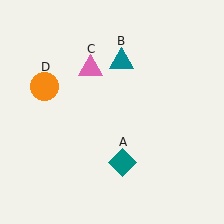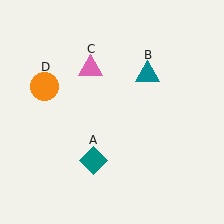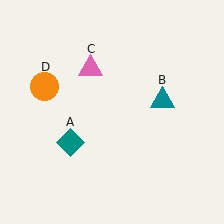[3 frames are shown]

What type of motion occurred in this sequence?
The teal diamond (object A), teal triangle (object B) rotated clockwise around the center of the scene.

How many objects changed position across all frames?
2 objects changed position: teal diamond (object A), teal triangle (object B).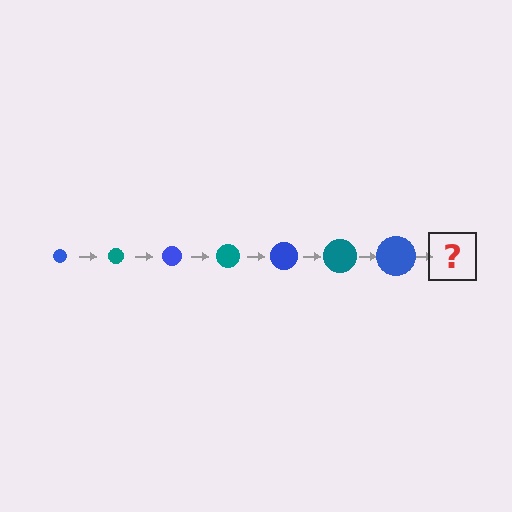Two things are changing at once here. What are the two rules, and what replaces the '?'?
The two rules are that the circle grows larger each step and the color cycles through blue and teal. The '?' should be a teal circle, larger than the previous one.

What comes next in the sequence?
The next element should be a teal circle, larger than the previous one.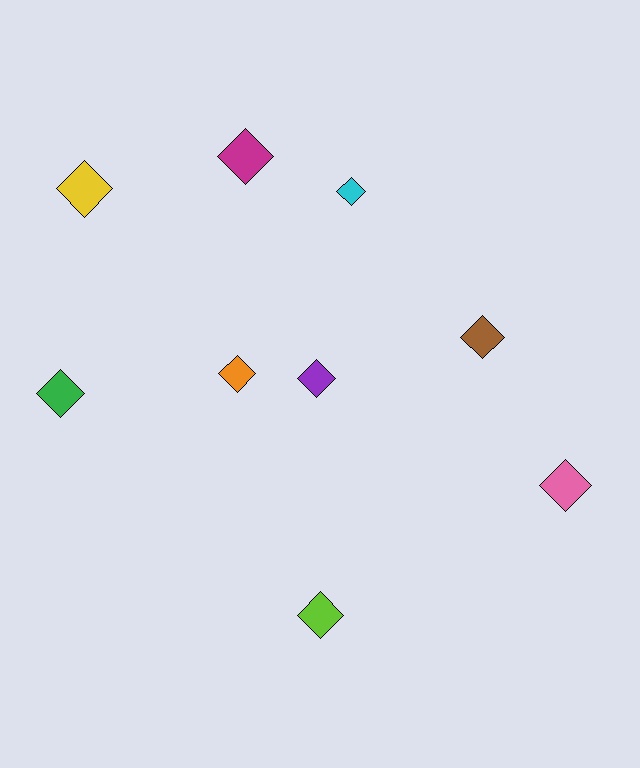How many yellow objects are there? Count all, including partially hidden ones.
There is 1 yellow object.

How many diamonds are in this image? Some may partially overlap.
There are 9 diamonds.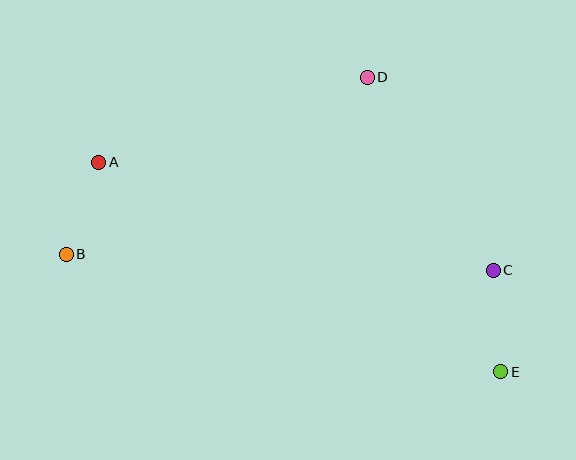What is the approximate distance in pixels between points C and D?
The distance between C and D is approximately 231 pixels.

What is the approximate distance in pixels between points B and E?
The distance between B and E is approximately 450 pixels.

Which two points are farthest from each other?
Points A and E are farthest from each other.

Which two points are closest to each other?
Points A and B are closest to each other.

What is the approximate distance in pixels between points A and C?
The distance between A and C is approximately 409 pixels.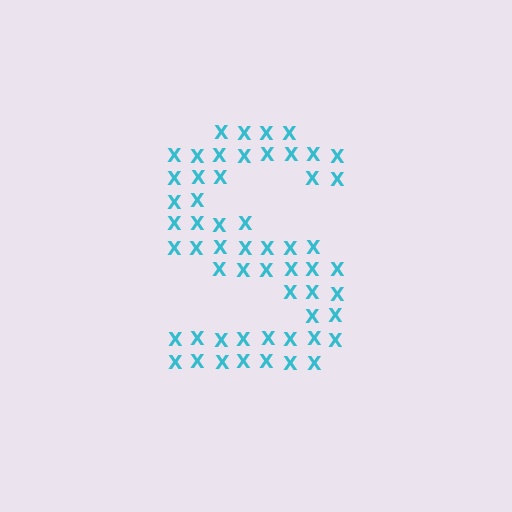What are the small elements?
The small elements are letter X's.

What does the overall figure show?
The overall figure shows the letter S.